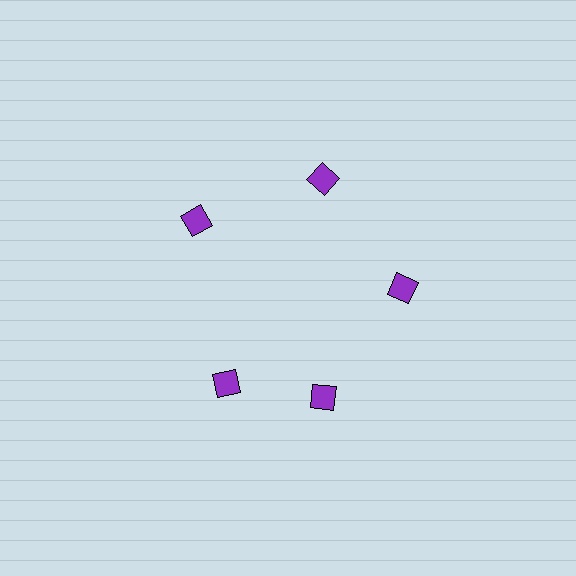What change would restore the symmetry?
The symmetry would be restored by rotating it back into even spacing with its neighbors so that all 5 diamonds sit at equal angles and equal distance from the center.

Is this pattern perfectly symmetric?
No. The 5 purple diamonds are arranged in a ring, but one element near the 8 o'clock position is rotated out of alignment along the ring, breaking the 5-fold rotational symmetry.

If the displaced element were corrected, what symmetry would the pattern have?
It would have 5-fold rotational symmetry — the pattern would map onto itself every 72 degrees.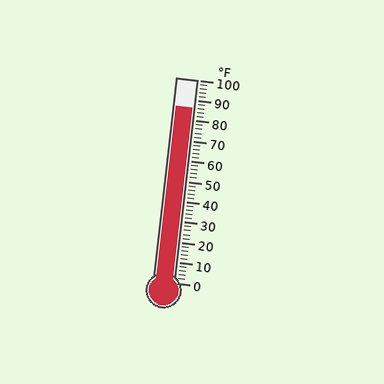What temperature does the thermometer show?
The thermometer shows approximately 86°F.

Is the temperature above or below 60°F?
The temperature is above 60°F.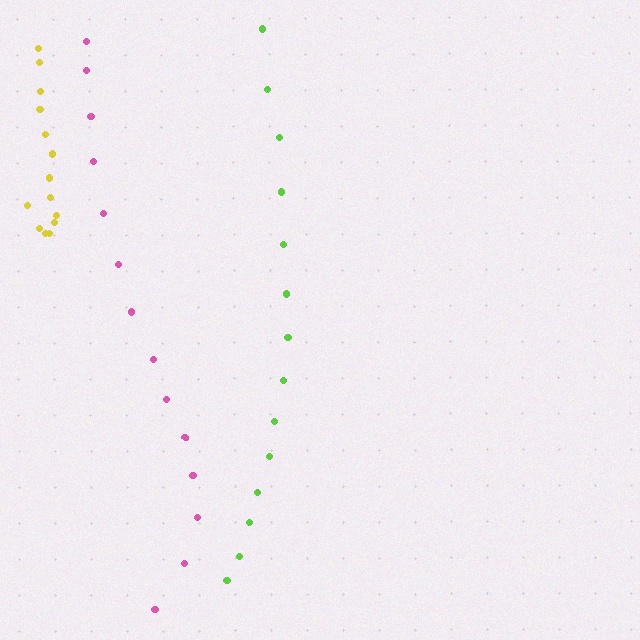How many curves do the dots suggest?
There are 3 distinct paths.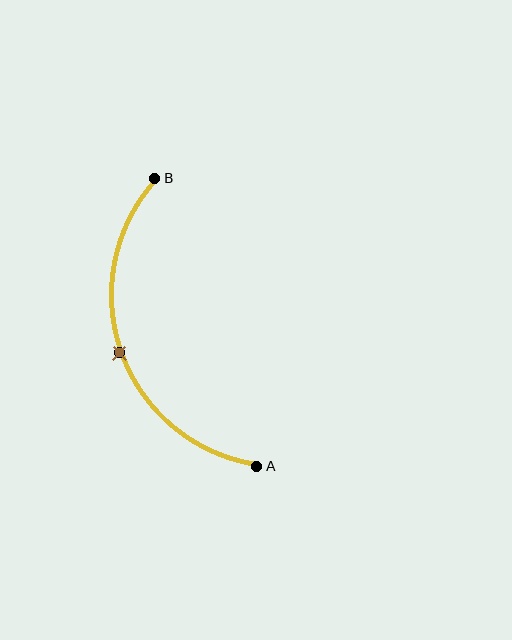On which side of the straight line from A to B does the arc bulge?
The arc bulges to the left of the straight line connecting A and B.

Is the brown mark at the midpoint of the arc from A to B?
Yes. The brown mark lies on the arc at equal arc-length from both A and B — it is the arc midpoint.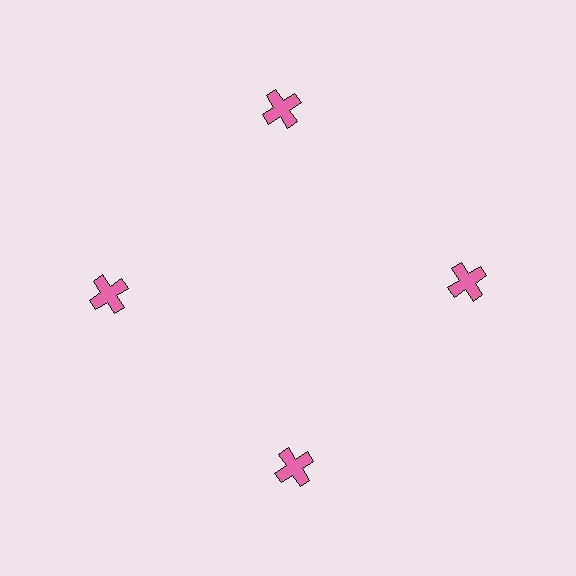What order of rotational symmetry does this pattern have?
This pattern has 4-fold rotational symmetry.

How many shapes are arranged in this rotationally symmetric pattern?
There are 4 shapes, arranged in 4 groups of 1.